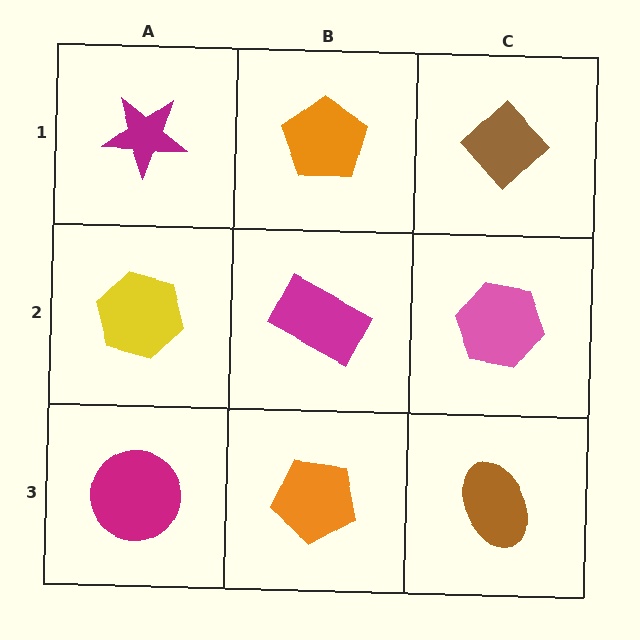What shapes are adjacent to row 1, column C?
A pink hexagon (row 2, column C), an orange pentagon (row 1, column B).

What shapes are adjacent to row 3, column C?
A pink hexagon (row 2, column C), an orange pentagon (row 3, column B).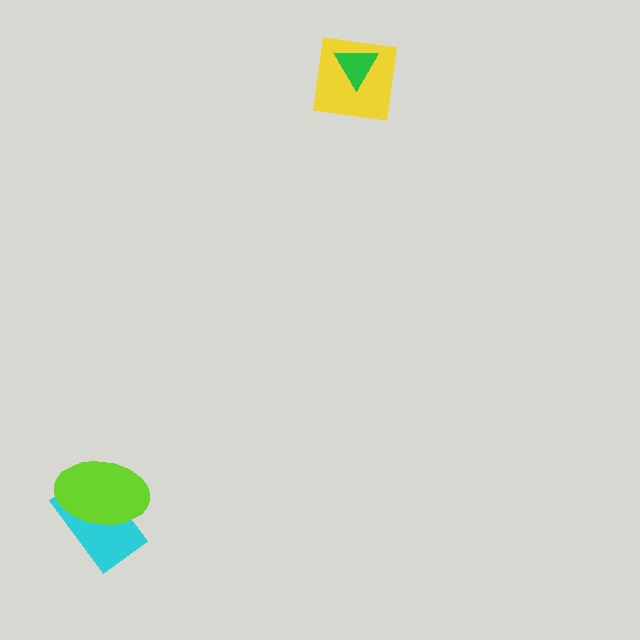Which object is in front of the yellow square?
The green triangle is in front of the yellow square.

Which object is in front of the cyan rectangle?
The lime ellipse is in front of the cyan rectangle.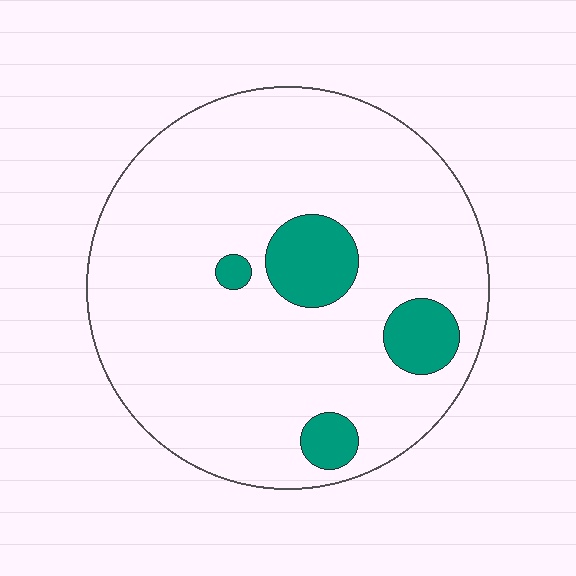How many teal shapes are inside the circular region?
4.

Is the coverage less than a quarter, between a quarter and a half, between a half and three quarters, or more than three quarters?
Less than a quarter.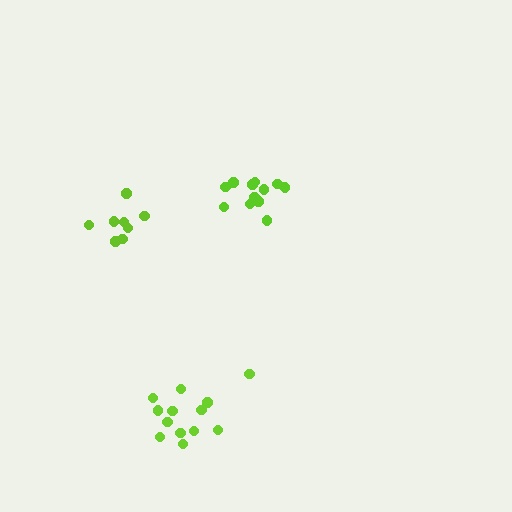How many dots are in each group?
Group 1: 8 dots, Group 2: 13 dots, Group 3: 12 dots (33 total).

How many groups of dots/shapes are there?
There are 3 groups.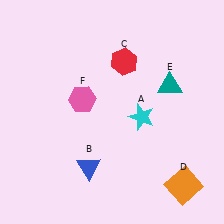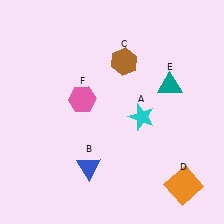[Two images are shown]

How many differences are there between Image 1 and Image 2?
There is 1 difference between the two images.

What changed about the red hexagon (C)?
In Image 1, C is red. In Image 2, it changed to brown.